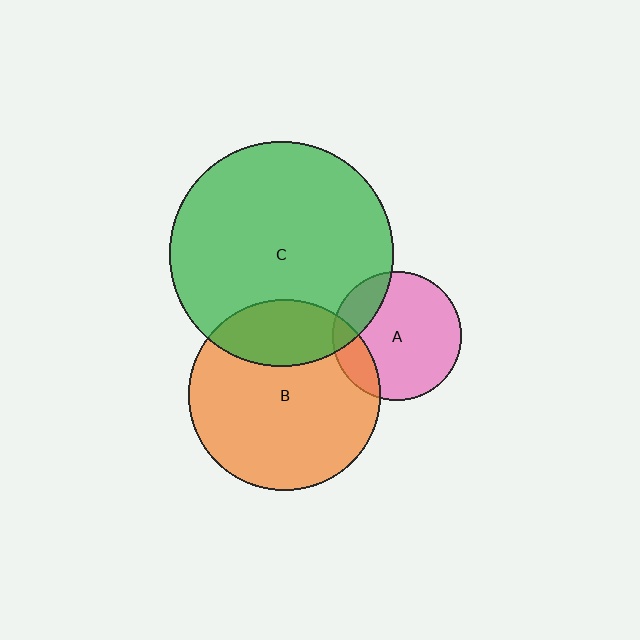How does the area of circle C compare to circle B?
Approximately 1.4 times.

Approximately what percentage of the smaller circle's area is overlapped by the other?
Approximately 15%.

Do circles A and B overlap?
Yes.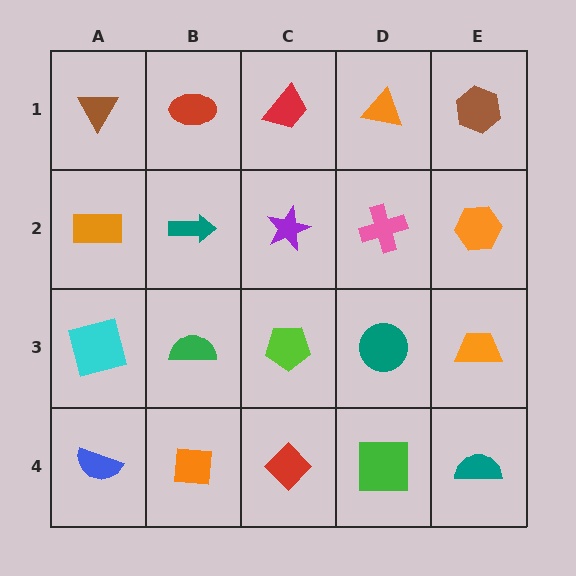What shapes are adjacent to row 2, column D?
An orange triangle (row 1, column D), a teal circle (row 3, column D), a purple star (row 2, column C), an orange hexagon (row 2, column E).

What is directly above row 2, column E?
A brown hexagon.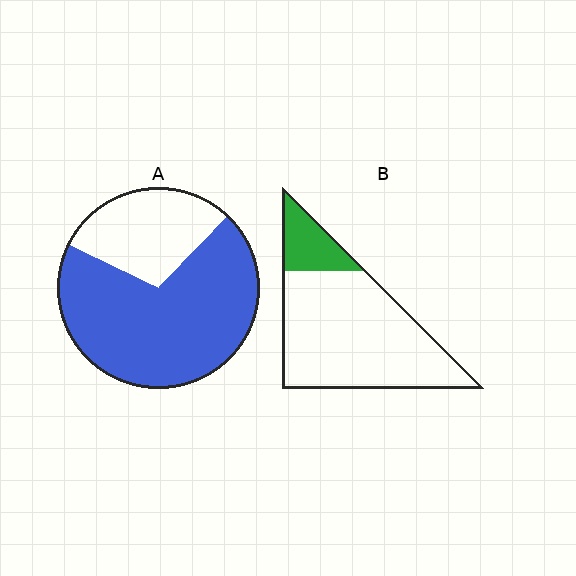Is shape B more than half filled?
No.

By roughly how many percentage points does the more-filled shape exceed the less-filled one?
By roughly 55 percentage points (A over B).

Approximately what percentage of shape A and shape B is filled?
A is approximately 70% and B is approximately 15%.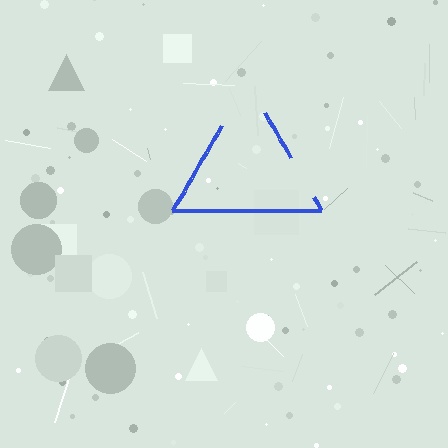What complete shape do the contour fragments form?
The contour fragments form a triangle.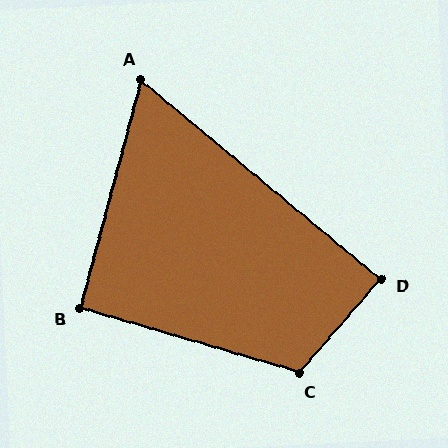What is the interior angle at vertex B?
Approximately 92 degrees (approximately right).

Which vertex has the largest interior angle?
C, at approximately 115 degrees.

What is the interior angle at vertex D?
Approximately 88 degrees (approximately right).